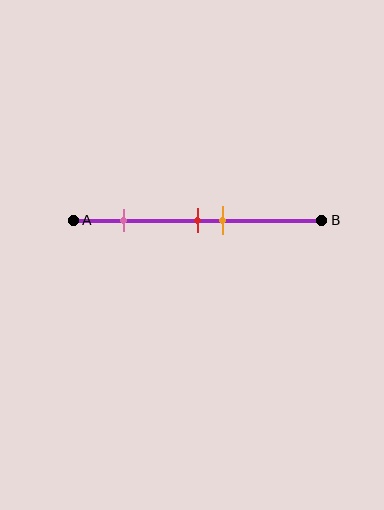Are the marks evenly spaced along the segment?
No, the marks are not evenly spaced.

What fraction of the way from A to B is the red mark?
The red mark is approximately 50% (0.5) of the way from A to B.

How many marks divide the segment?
There are 3 marks dividing the segment.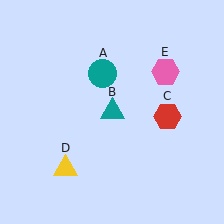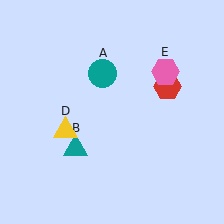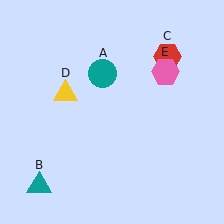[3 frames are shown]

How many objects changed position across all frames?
3 objects changed position: teal triangle (object B), red hexagon (object C), yellow triangle (object D).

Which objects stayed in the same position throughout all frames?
Teal circle (object A) and pink hexagon (object E) remained stationary.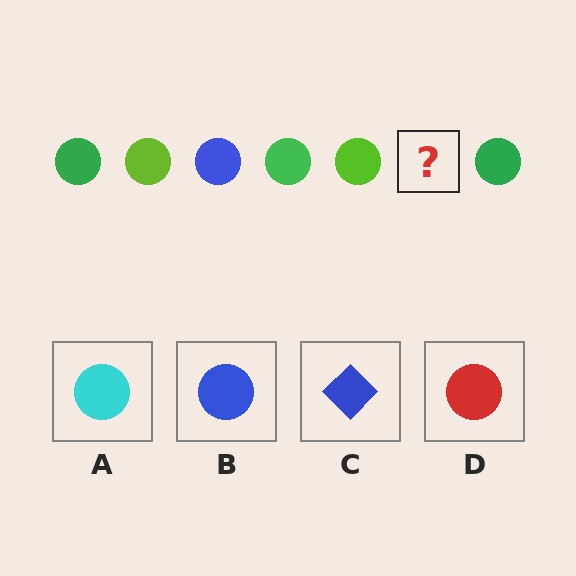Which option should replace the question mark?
Option B.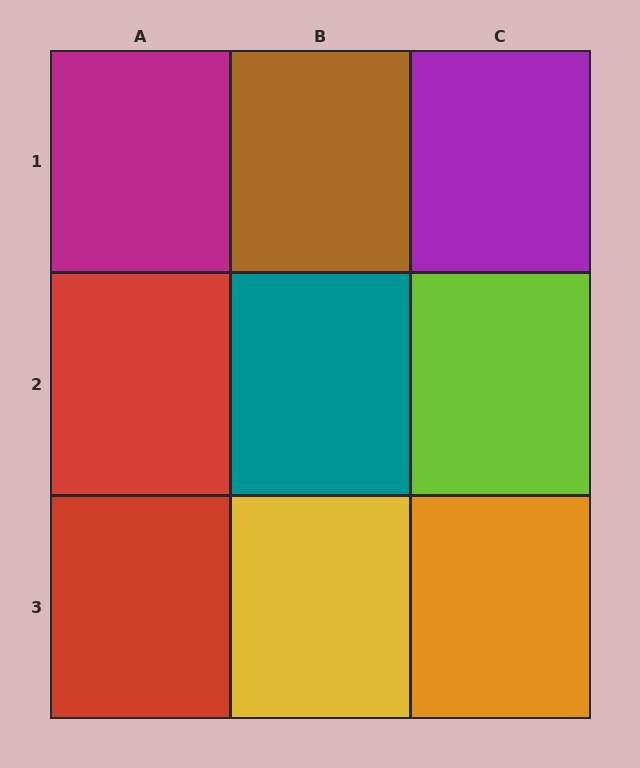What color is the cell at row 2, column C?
Lime.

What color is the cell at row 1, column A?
Magenta.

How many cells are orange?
1 cell is orange.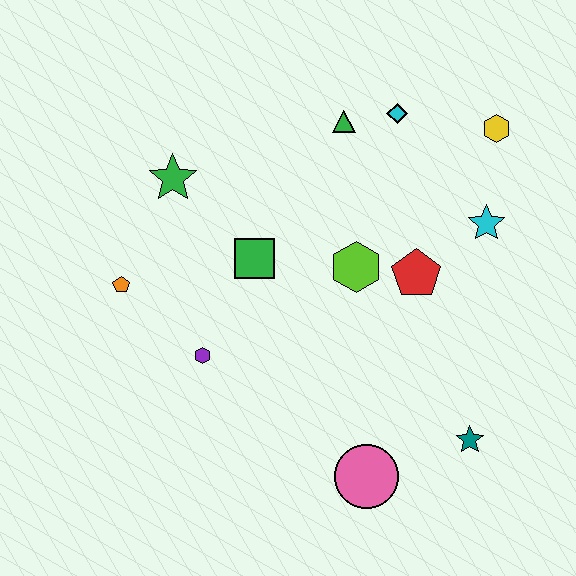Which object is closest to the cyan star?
The red pentagon is closest to the cyan star.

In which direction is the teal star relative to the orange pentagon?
The teal star is to the right of the orange pentagon.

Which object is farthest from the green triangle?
The pink circle is farthest from the green triangle.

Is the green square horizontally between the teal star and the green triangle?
No